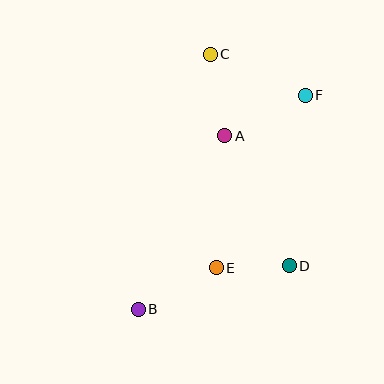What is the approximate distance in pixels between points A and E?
The distance between A and E is approximately 132 pixels.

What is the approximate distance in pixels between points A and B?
The distance between A and B is approximately 194 pixels.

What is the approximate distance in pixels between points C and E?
The distance between C and E is approximately 213 pixels.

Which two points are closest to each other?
Points D and E are closest to each other.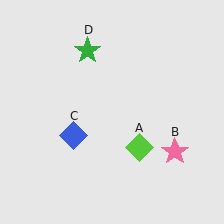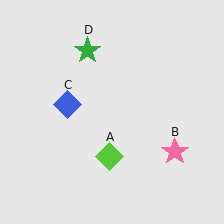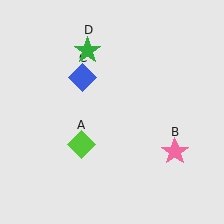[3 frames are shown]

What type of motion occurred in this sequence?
The lime diamond (object A), blue diamond (object C) rotated clockwise around the center of the scene.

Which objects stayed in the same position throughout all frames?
Pink star (object B) and green star (object D) remained stationary.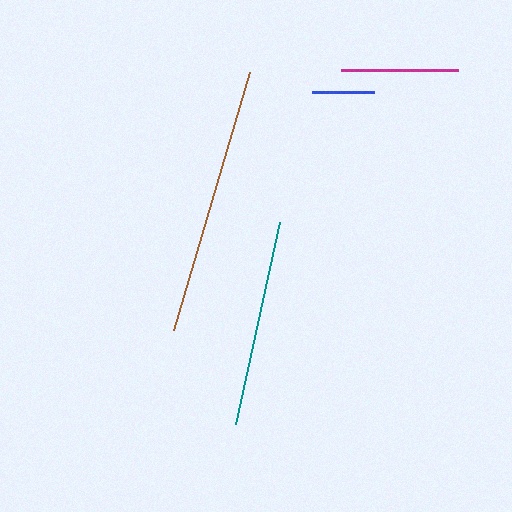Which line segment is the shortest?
The blue line is the shortest at approximately 62 pixels.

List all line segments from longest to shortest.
From longest to shortest: brown, teal, magenta, blue.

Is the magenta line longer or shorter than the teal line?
The teal line is longer than the magenta line.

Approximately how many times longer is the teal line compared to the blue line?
The teal line is approximately 3.4 times the length of the blue line.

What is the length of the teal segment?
The teal segment is approximately 207 pixels long.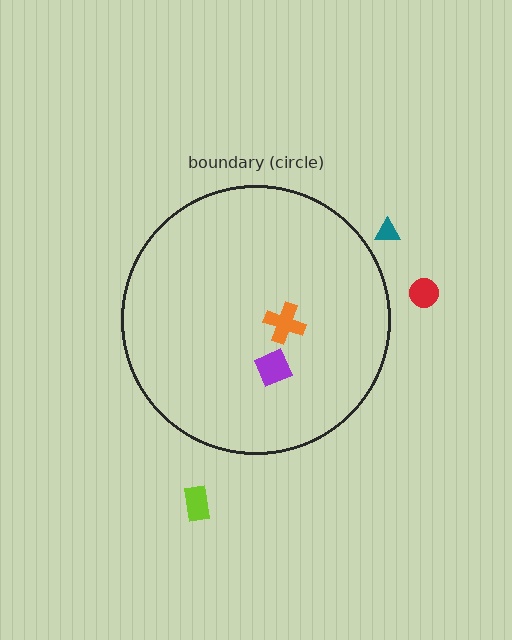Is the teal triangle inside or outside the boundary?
Outside.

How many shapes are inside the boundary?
2 inside, 3 outside.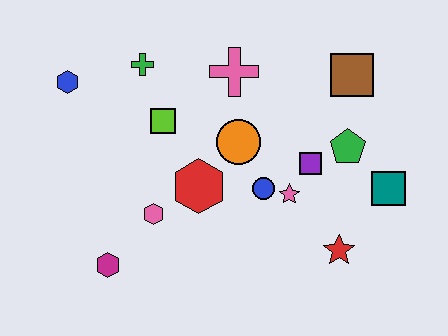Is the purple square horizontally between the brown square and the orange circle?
Yes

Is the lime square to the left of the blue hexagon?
No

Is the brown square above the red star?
Yes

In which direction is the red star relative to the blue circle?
The red star is to the right of the blue circle.